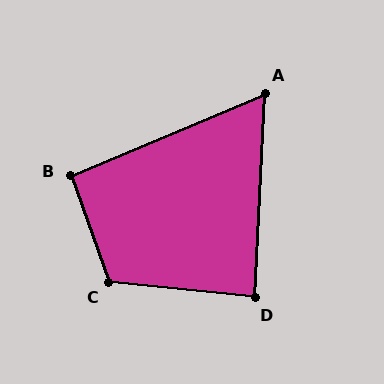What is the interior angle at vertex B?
Approximately 93 degrees (approximately right).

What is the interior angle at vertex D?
Approximately 87 degrees (approximately right).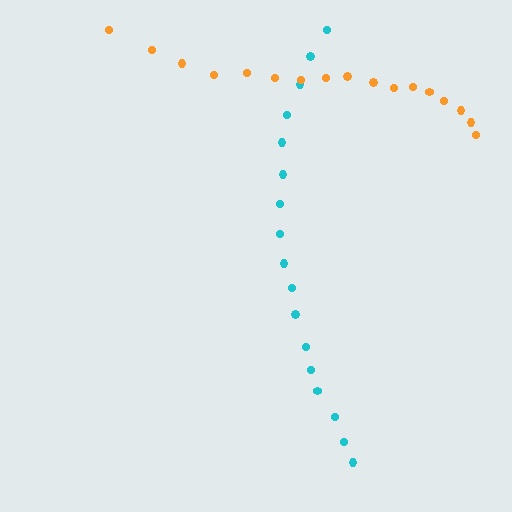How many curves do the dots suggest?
There are 2 distinct paths.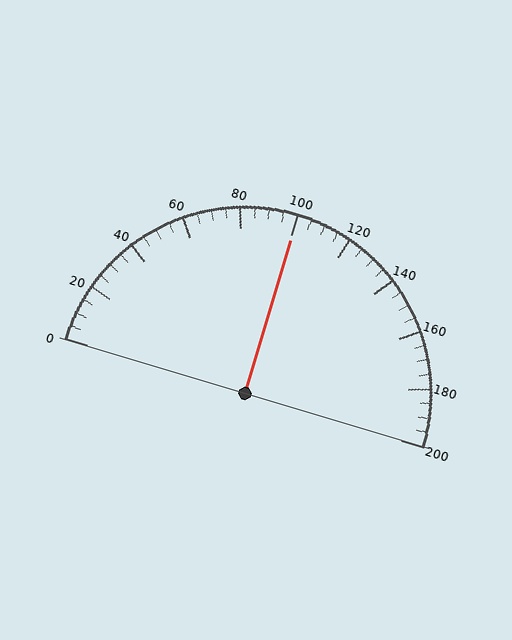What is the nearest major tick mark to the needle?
The nearest major tick mark is 100.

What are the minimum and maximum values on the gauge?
The gauge ranges from 0 to 200.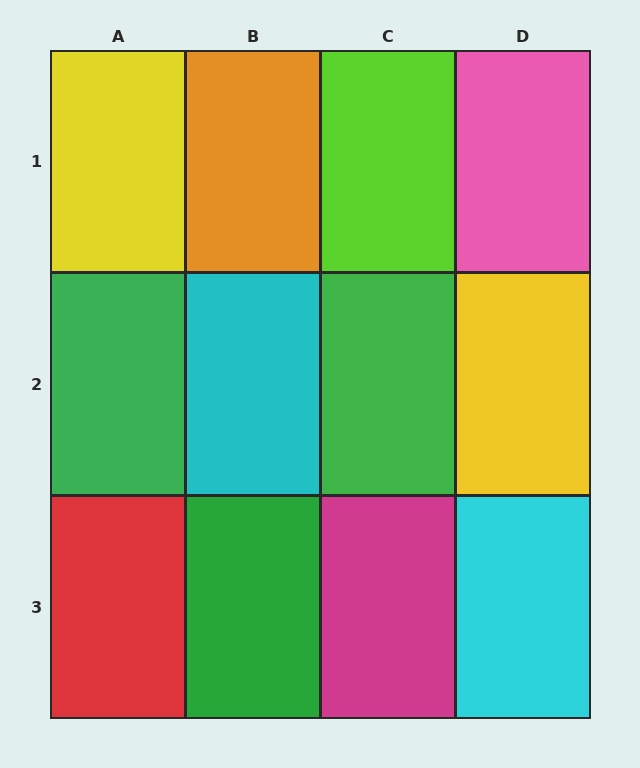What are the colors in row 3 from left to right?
Red, green, magenta, cyan.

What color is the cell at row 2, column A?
Green.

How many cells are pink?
1 cell is pink.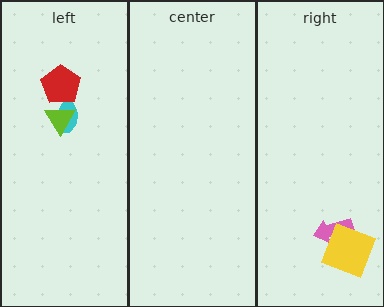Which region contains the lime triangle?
The left region.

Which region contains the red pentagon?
The left region.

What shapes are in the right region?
The pink arrow, the yellow square.